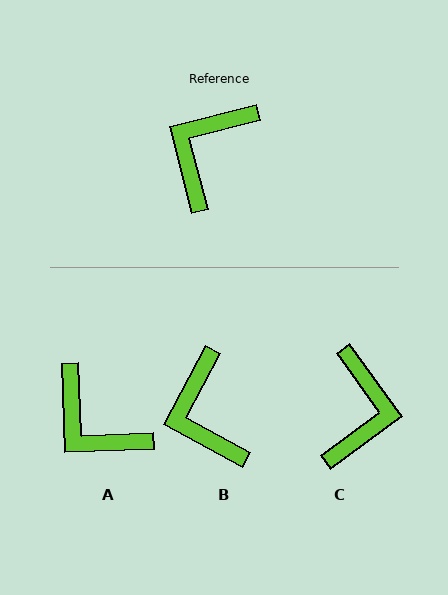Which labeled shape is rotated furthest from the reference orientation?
C, about 159 degrees away.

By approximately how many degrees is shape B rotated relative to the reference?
Approximately 47 degrees counter-clockwise.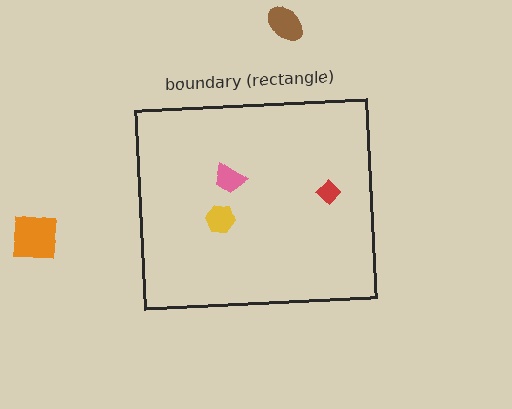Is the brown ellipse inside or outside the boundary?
Outside.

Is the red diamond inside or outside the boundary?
Inside.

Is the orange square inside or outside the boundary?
Outside.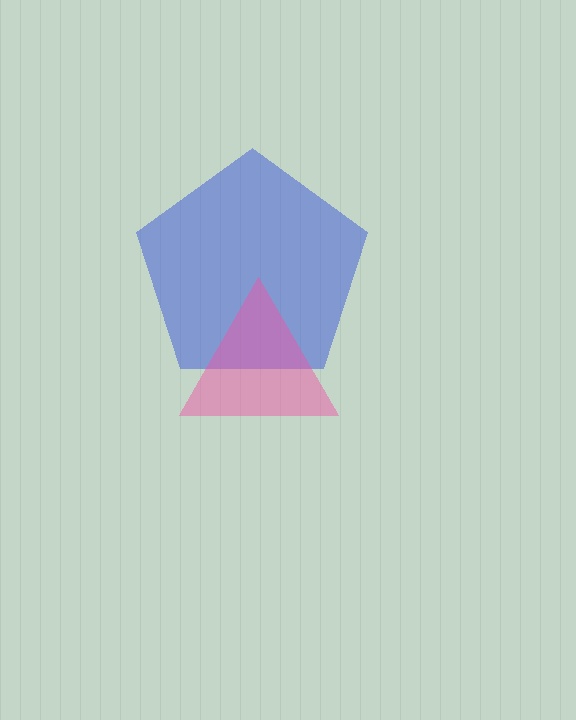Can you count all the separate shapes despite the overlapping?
Yes, there are 2 separate shapes.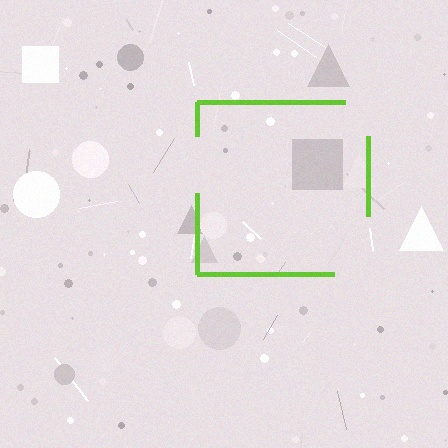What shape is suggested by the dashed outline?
The dashed outline suggests a square.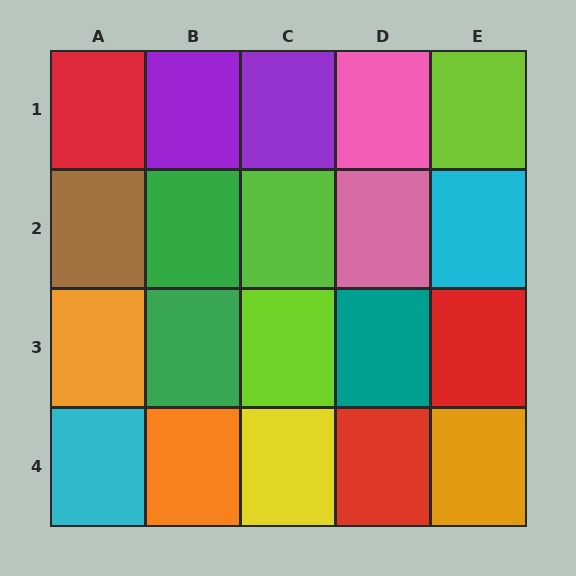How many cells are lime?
3 cells are lime.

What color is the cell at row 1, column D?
Pink.